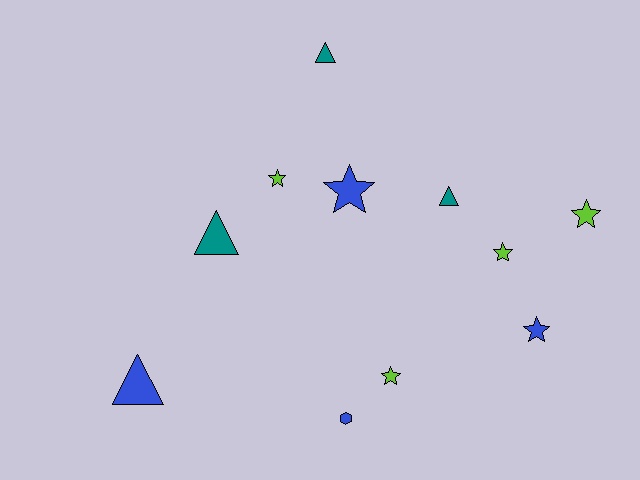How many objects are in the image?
There are 11 objects.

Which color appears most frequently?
Blue, with 4 objects.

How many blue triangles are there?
There is 1 blue triangle.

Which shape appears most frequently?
Star, with 6 objects.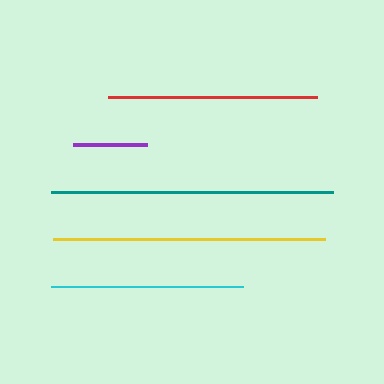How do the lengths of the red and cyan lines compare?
The red and cyan lines are approximately the same length.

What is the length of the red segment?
The red segment is approximately 208 pixels long.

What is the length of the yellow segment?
The yellow segment is approximately 272 pixels long.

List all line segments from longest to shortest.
From longest to shortest: teal, yellow, red, cyan, purple.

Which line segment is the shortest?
The purple line is the shortest at approximately 74 pixels.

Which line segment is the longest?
The teal line is the longest at approximately 282 pixels.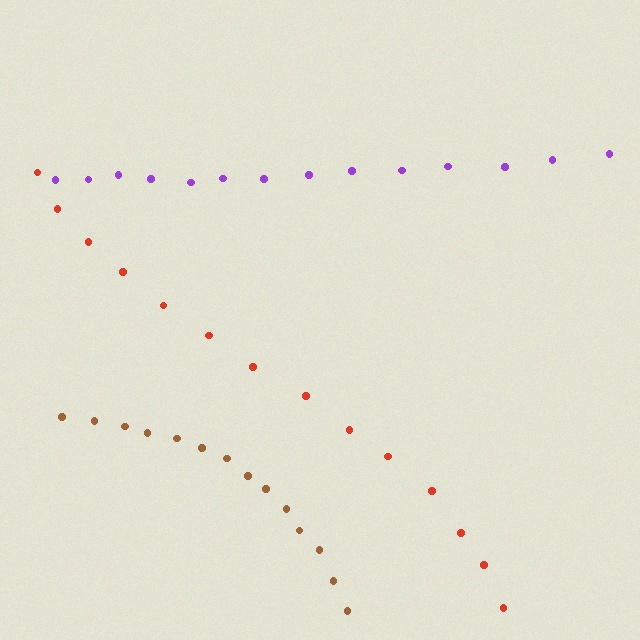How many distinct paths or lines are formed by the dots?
There are 3 distinct paths.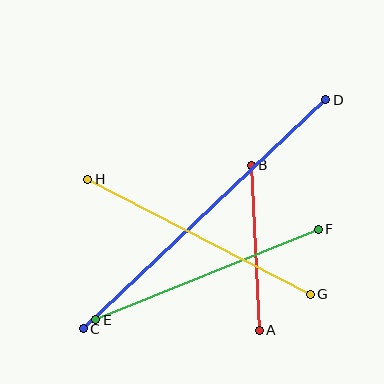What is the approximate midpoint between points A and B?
The midpoint is at approximately (255, 248) pixels.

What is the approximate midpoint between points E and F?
The midpoint is at approximately (207, 274) pixels.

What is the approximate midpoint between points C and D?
The midpoint is at approximately (205, 214) pixels.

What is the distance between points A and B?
The distance is approximately 165 pixels.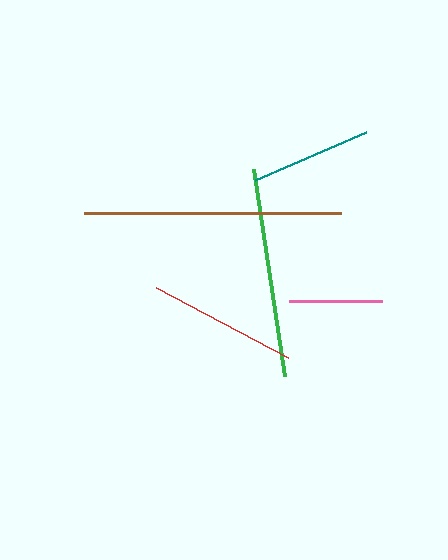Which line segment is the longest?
The brown line is the longest at approximately 257 pixels.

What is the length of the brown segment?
The brown segment is approximately 257 pixels long.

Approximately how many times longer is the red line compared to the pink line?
The red line is approximately 1.6 times the length of the pink line.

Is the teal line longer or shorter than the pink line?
The teal line is longer than the pink line.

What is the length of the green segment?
The green segment is approximately 209 pixels long.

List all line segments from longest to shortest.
From longest to shortest: brown, green, red, teal, pink.